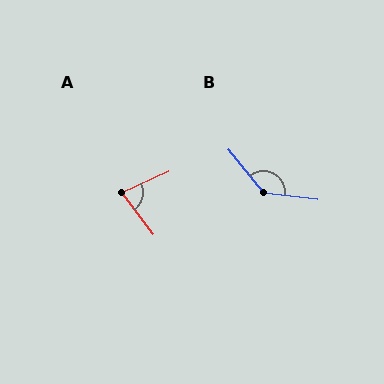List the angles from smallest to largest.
A (78°), B (135°).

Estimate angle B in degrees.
Approximately 135 degrees.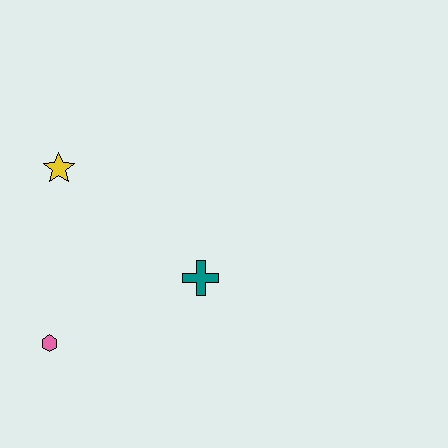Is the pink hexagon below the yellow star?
Yes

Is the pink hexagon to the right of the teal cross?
No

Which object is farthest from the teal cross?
The yellow star is farthest from the teal cross.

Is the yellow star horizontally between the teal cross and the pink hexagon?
Yes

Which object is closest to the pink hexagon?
The teal cross is closest to the pink hexagon.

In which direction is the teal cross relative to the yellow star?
The teal cross is to the right of the yellow star.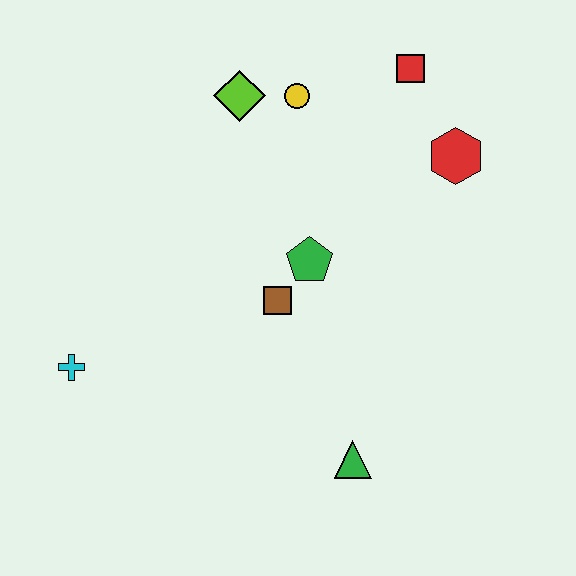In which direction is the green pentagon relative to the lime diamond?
The green pentagon is below the lime diamond.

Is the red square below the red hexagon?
No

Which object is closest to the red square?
The red hexagon is closest to the red square.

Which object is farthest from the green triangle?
The red square is farthest from the green triangle.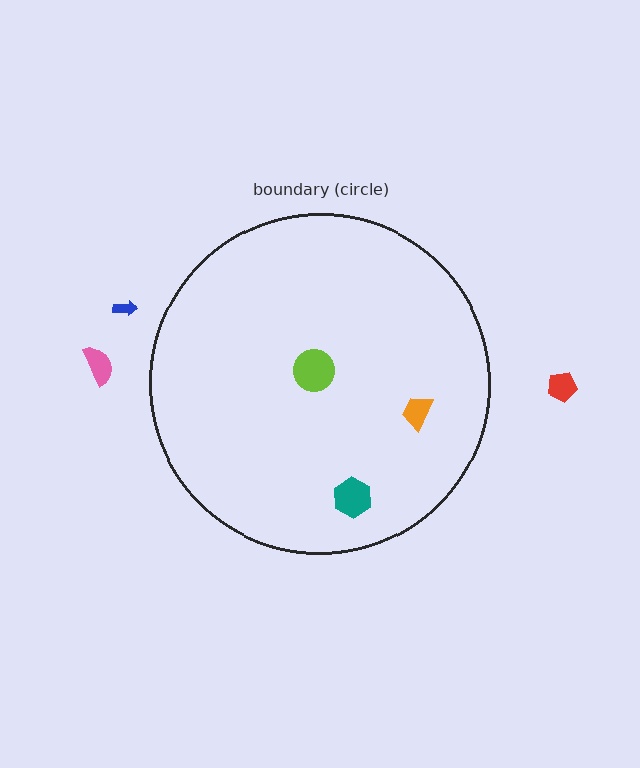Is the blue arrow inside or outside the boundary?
Outside.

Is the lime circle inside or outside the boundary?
Inside.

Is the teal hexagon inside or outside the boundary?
Inside.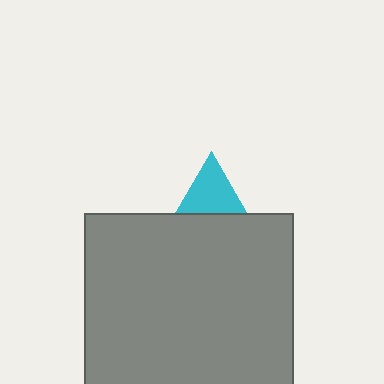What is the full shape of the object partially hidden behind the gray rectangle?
The partially hidden object is a cyan triangle.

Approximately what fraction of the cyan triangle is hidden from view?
Roughly 64% of the cyan triangle is hidden behind the gray rectangle.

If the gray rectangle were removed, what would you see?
You would see the complete cyan triangle.